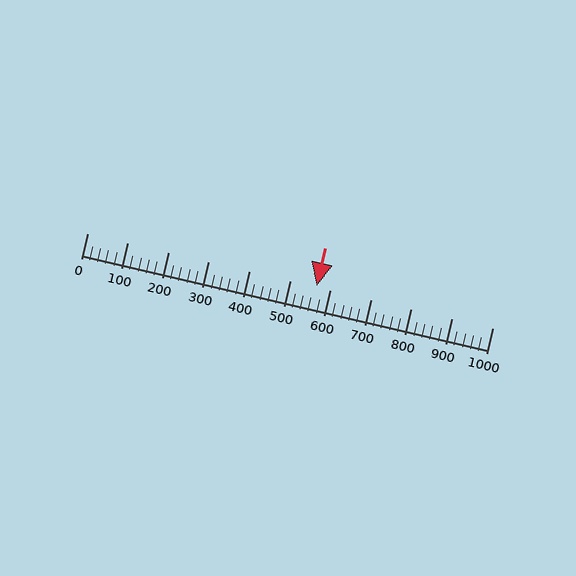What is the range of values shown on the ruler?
The ruler shows values from 0 to 1000.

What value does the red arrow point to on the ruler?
The red arrow points to approximately 567.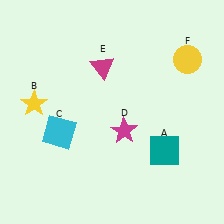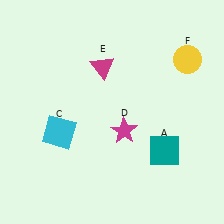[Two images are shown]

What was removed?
The yellow star (B) was removed in Image 2.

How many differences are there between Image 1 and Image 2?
There is 1 difference between the two images.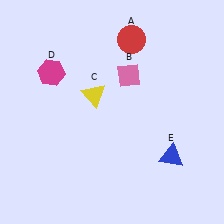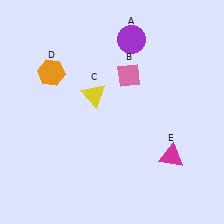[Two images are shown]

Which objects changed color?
A changed from red to purple. D changed from magenta to orange. E changed from blue to magenta.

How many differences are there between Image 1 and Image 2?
There are 3 differences between the two images.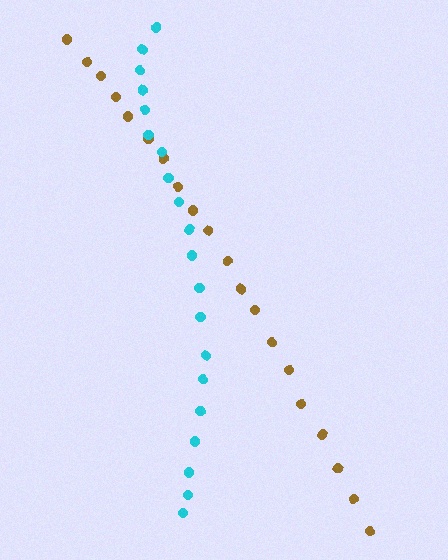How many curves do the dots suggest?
There are 2 distinct paths.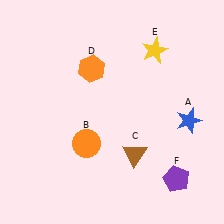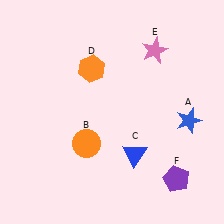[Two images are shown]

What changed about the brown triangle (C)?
In Image 1, C is brown. In Image 2, it changed to blue.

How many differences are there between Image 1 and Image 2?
There are 2 differences between the two images.